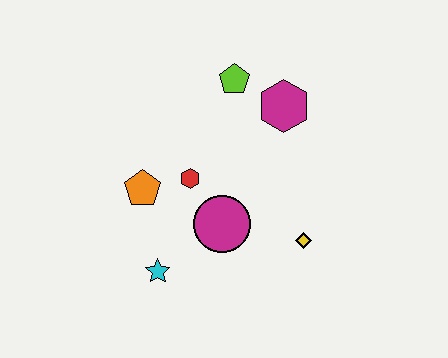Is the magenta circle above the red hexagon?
No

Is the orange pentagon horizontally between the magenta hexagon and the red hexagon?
No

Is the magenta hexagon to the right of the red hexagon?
Yes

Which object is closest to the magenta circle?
The red hexagon is closest to the magenta circle.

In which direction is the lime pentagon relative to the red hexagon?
The lime pentagon is above the red hexagon.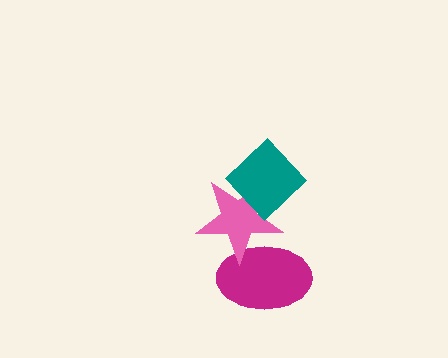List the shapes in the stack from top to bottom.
From top to bottom: the teal diamond, the pink star, the magenta ellipse.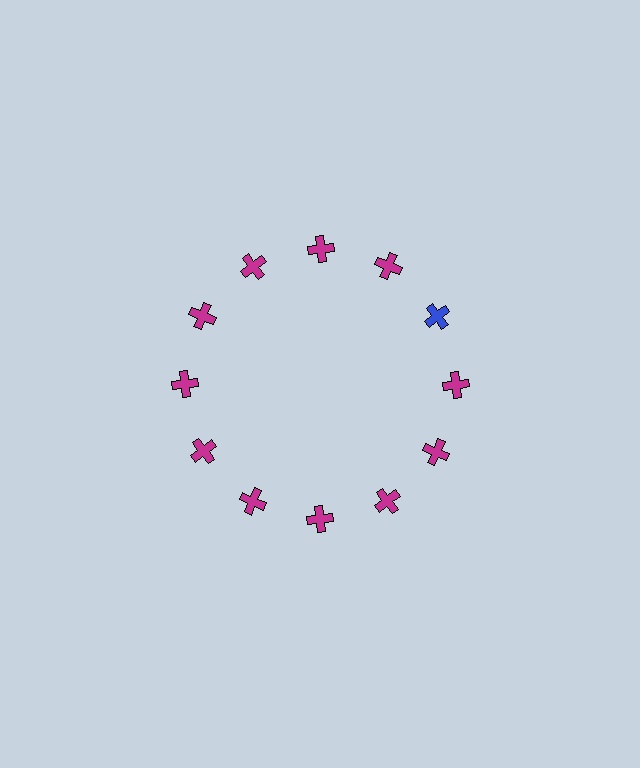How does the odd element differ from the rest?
It has a different color: blue instead of magenta.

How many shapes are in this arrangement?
There are 12 shapes arranged in a ring pattern.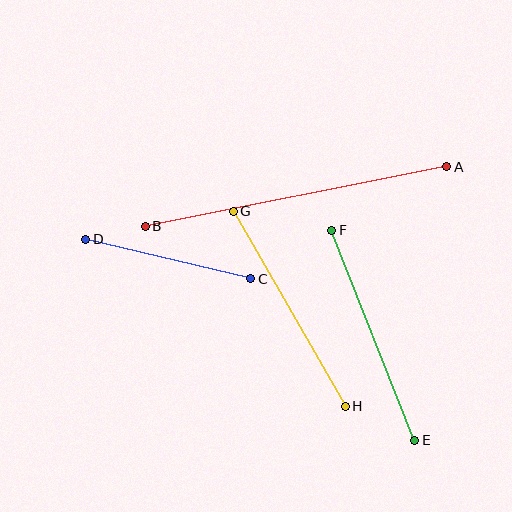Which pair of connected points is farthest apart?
Points A and B are farthest apart.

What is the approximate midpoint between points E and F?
The midpoint is at approximately (373, 335) pixels.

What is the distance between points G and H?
The distance is approximately 225 pixels.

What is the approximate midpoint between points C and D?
The midpoint is at approximately (168, 259) pixels.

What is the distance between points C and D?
The distance is approximately 170 pixels.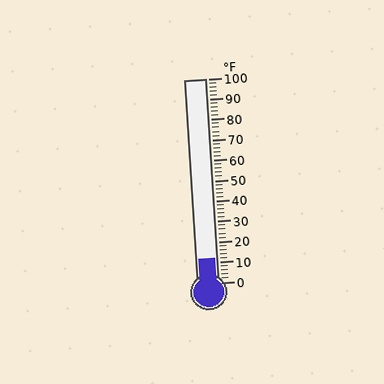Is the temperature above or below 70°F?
The temperature is below 70°F.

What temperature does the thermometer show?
The thermometer shows approximately 12°F.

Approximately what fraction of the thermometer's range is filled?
The thermometer is filled to approximately 10% of its range.